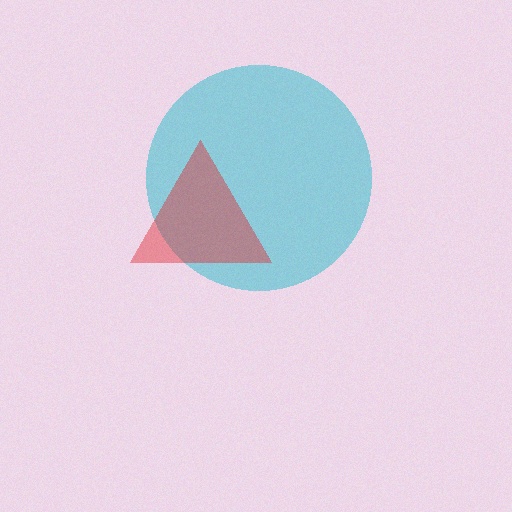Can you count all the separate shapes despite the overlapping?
Yes, there are 2 separate shapes.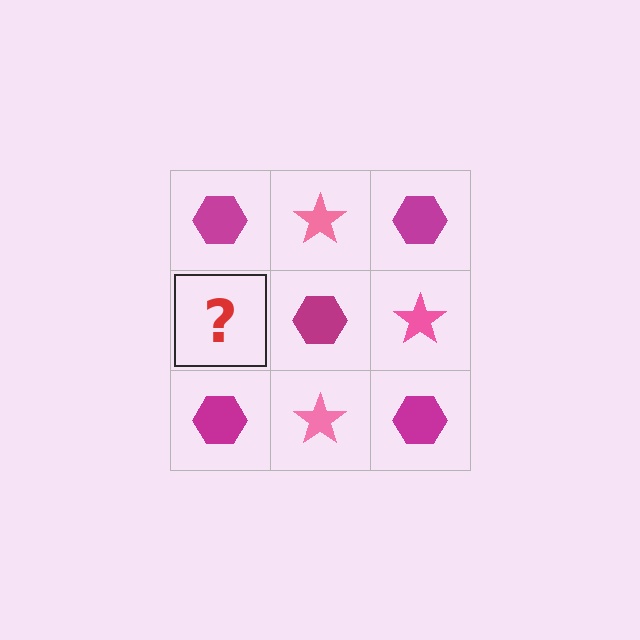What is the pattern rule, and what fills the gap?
The rule is that it alternates magenta hexagon and pink star in a checkerboard pattern. The gap should be filled with a pink star.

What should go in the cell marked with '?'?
The missing cell should contain a pink star.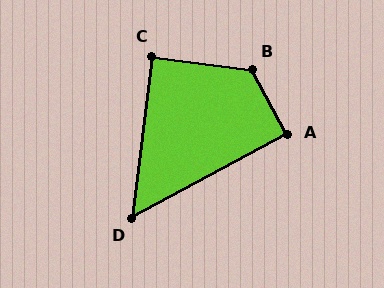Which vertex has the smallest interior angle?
D, at approximately 55 degrees.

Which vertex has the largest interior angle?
B, at approximately 125 degrees.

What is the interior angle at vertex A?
Approximately 90 degrees (approximately right).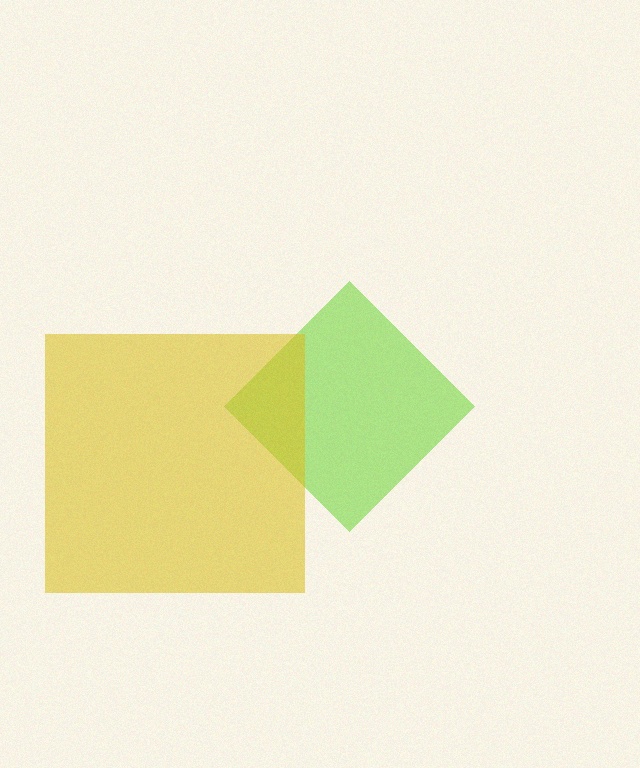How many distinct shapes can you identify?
There are 2 distinct shapes: a lime diamond, a yellow square.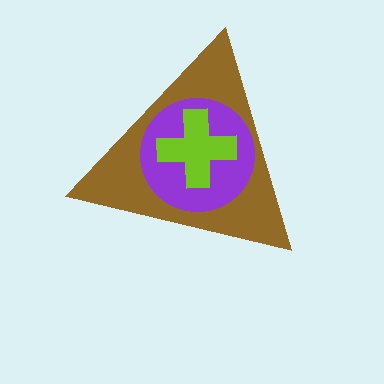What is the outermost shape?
The brown triangle.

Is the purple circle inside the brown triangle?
Yes.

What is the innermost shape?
The lime cross.